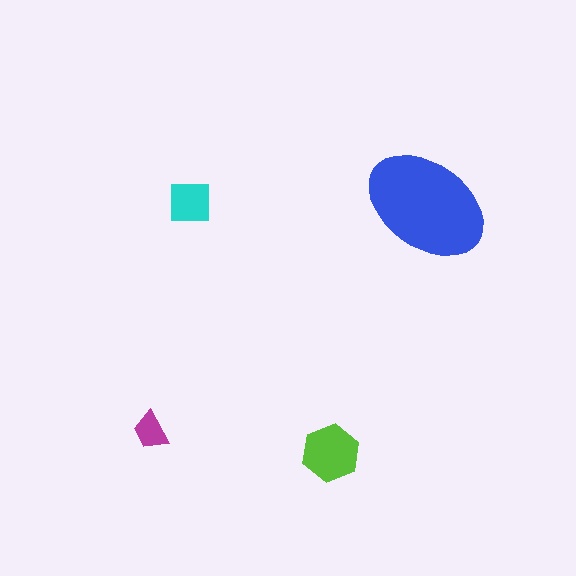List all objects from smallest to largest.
The magenta trapezoid, the cyan square, the lime hexagon, the blue ellipse.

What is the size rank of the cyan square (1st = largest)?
3rd.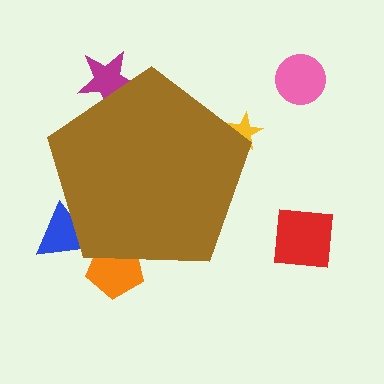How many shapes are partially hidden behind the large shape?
4 shapes are partially hidden.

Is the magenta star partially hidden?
Yes, the magenta star is partially hidden behind the brown pentagon.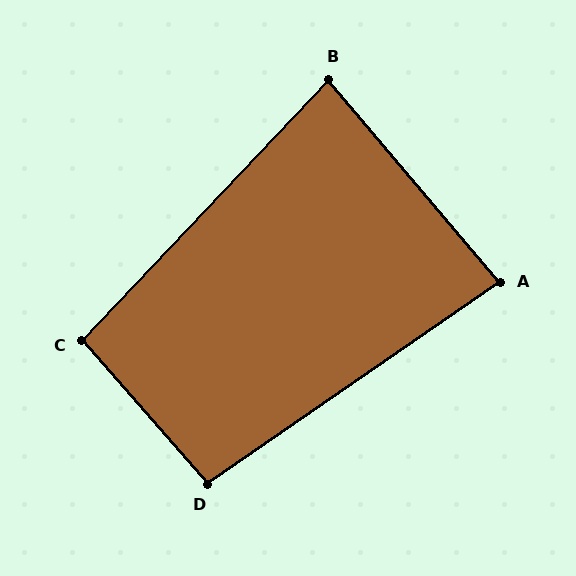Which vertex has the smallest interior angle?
B, at approximately 84 degrees.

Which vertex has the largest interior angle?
D, at approximately 96 degrees.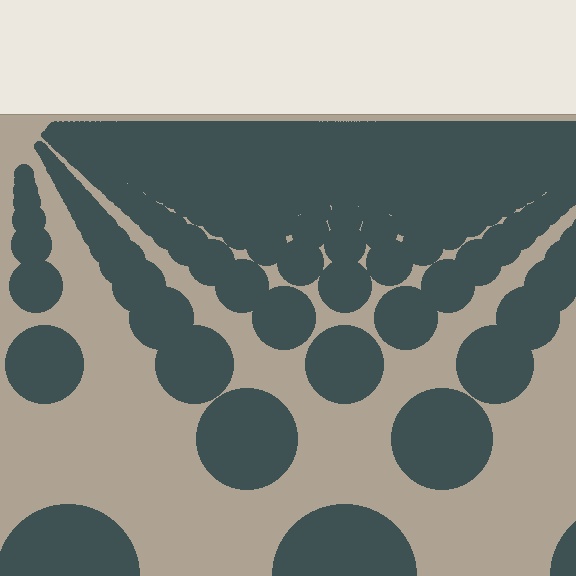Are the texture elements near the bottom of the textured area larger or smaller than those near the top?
Larger. Near the bottom, elements are closer to the viewer and appear at a bigger on-screen size.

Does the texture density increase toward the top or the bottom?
Density increases toward the top.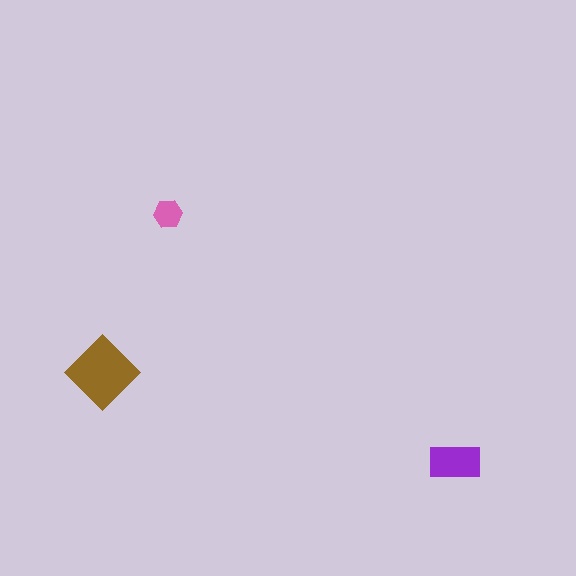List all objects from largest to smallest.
The brown diamond, the purple rectangle, the pink hexagon.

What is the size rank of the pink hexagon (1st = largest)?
3rd.